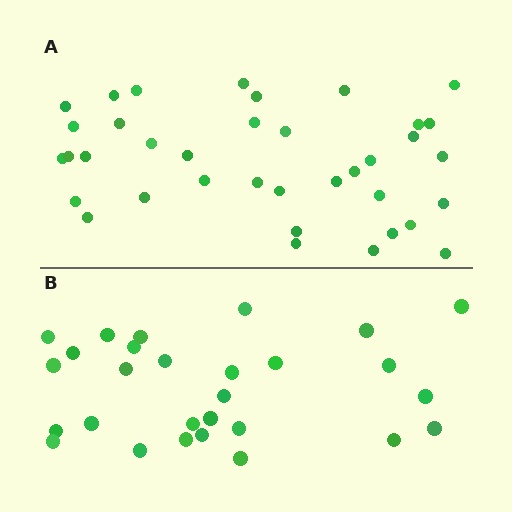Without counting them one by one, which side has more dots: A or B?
Region A (the top region) has more dots.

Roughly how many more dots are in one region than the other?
Region A has roughly 8 or so more dots than region B.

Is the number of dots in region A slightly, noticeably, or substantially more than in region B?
Region A has noticeably more, but not dramatically so. The ratio is roughly 1.3 to 1.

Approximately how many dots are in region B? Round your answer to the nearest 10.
About 30 dots. (The exact count is 28, which rounds to 30.)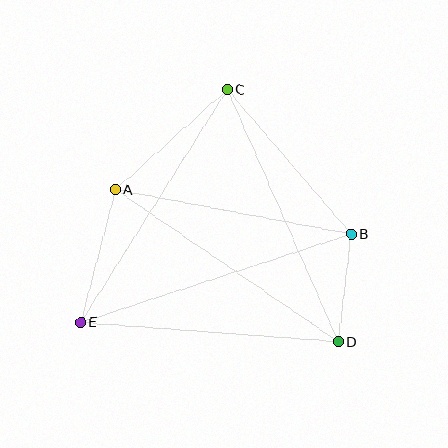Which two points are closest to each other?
Points B and D are closest to each other.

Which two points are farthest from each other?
Points B and E are farthest from each other.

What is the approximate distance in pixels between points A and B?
The distance between A and B is approximately 240 pixels.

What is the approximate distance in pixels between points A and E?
The distance between A and E is approximately 137 pixels.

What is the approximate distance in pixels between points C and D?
The distance between C and D is approximately 276 pixels.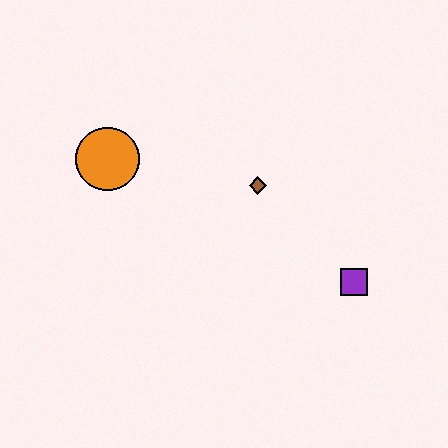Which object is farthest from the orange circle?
The purple square is farthest from the orange circle.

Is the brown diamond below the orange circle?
Yes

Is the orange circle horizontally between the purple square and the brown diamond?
No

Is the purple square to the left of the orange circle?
No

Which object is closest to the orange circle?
The brown diamond is closest to the orange circle.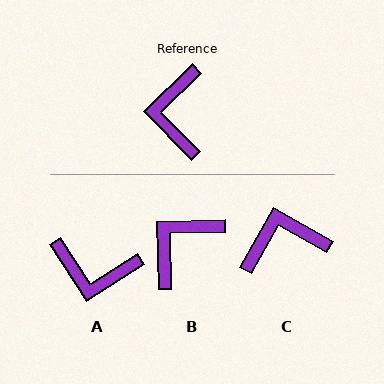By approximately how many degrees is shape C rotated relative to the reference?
Approximately 73 degrees clockwise.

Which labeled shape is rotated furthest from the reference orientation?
A, about 78 degrees away.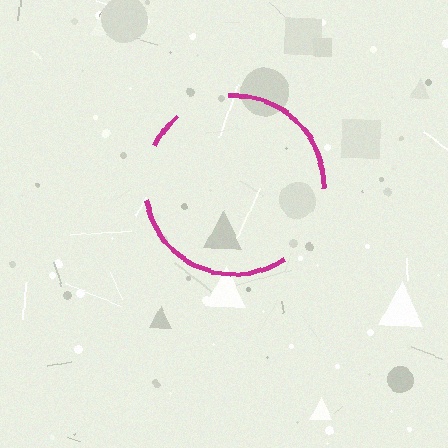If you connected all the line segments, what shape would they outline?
They would outline a circle.